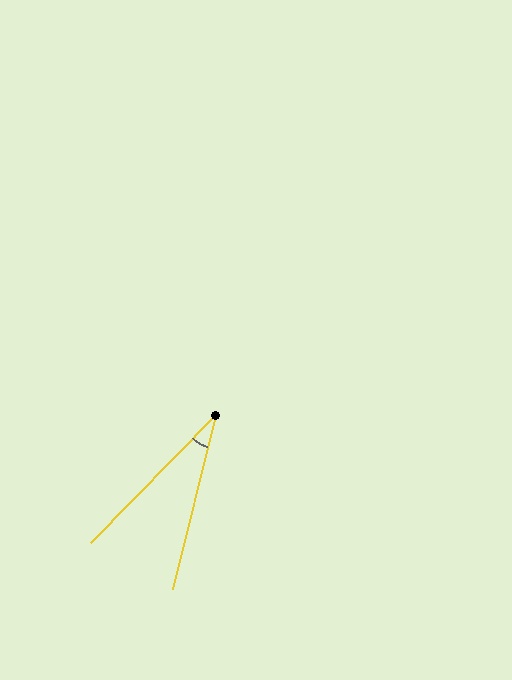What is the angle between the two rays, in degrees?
Approximately 30 degrees.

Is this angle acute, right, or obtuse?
It is acute.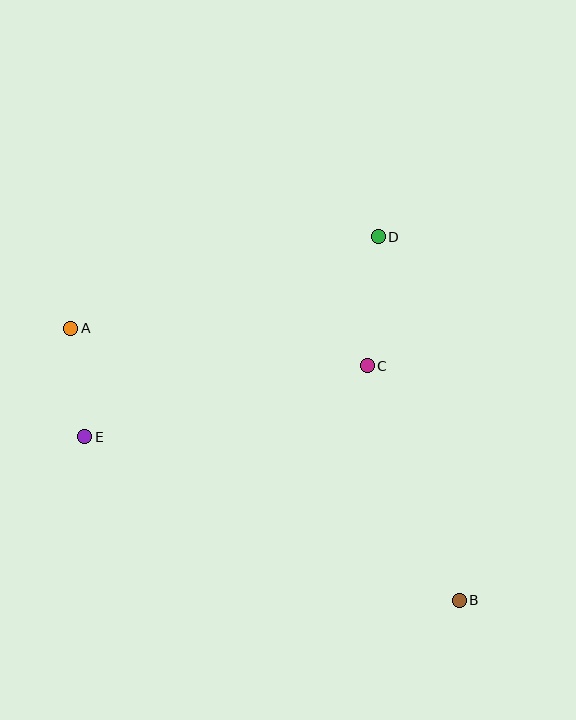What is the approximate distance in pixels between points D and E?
The distance between D and E is approximately 355 pixels.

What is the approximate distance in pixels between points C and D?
The distance between C and D is approximately 130 pixels.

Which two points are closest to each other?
Points A and E are closest to each other.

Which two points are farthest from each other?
Points A and B are farthest from each other.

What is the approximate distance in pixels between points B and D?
The distance between B and D is approximately 372 pixels.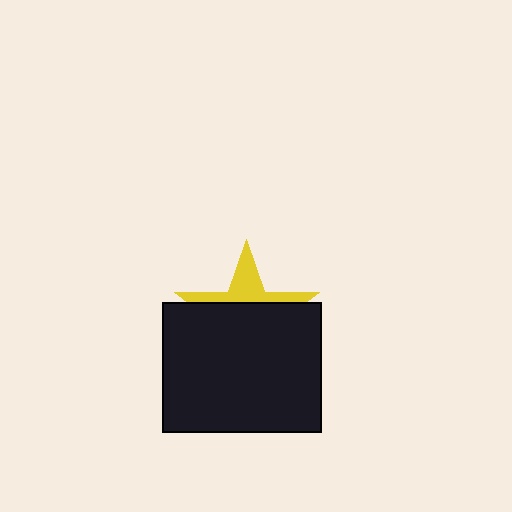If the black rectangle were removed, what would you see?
You would see the complete yellow star.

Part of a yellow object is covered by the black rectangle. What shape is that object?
It is a star.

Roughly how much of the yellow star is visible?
A small part of it is visible (roughly 33%).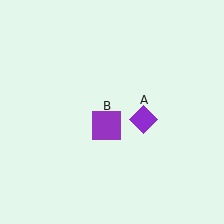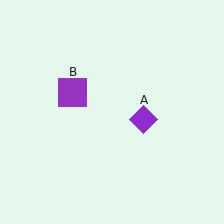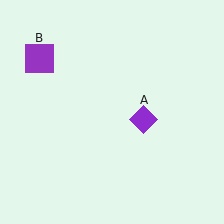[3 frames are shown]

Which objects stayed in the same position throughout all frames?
Purple diamond (object A) remained stationary.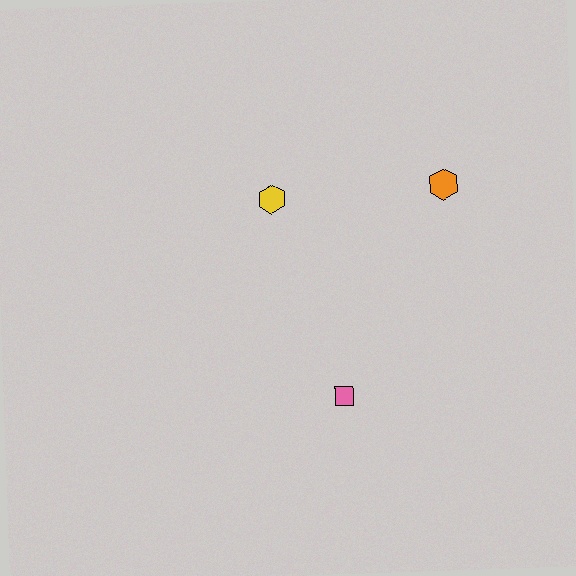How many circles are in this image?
There are no circles.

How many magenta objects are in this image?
There are no magenta objects.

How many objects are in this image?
There are 3 objects.